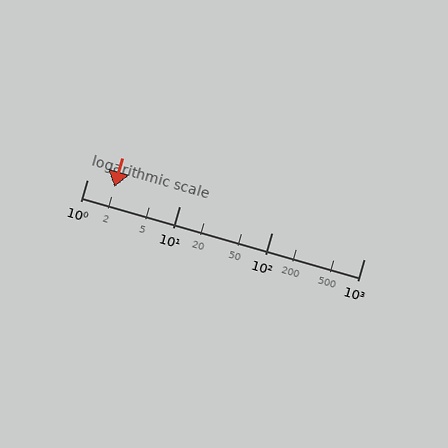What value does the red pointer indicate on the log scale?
The pointer indicates approximately 2.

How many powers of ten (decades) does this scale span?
The scale spans 3 decades, from 1 to 1000.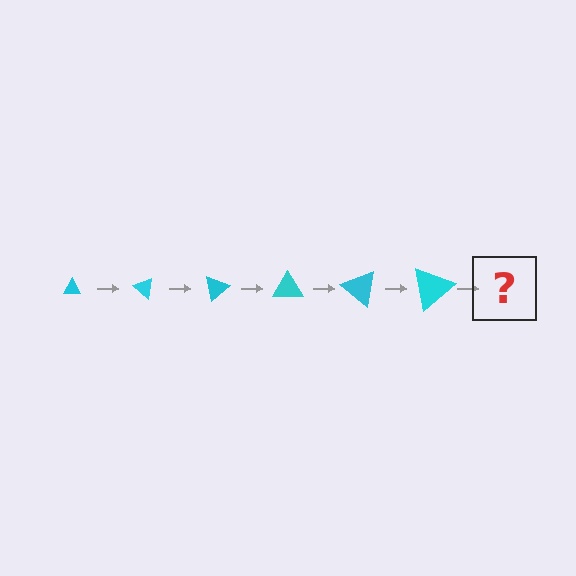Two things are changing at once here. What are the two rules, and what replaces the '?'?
The two rules are that the triangle grows larger each step and it rotates 40 degrees each step. The '?' should be a triangle, larger than the previous one and rotated 240 degrees from the start.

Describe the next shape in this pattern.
It should be a triangle, larger than the previous one and rotated 240 degrees from the start.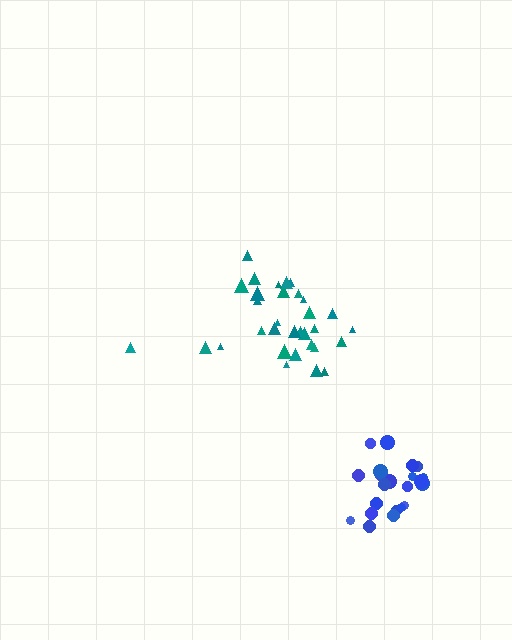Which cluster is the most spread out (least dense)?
Teal.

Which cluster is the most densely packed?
Blue.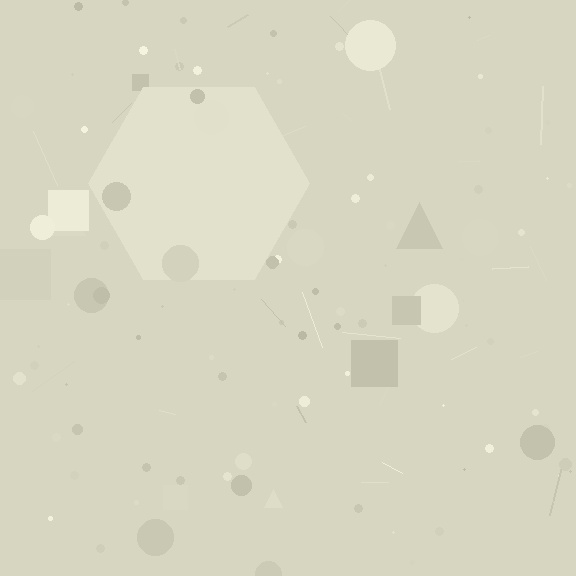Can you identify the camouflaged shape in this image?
The camouflaged shape is a hexagon.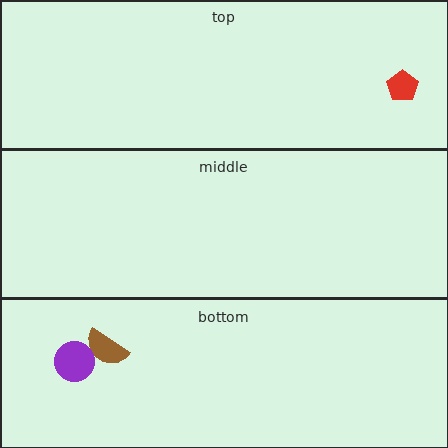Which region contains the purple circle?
The bottom region.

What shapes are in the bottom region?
The brown semicircle, the purple circle.